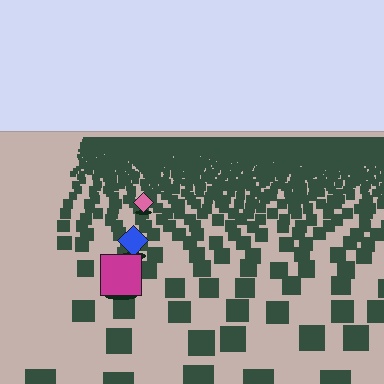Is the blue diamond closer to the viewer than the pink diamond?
Yes. The blue diamond is closer — you can tell from the texture gradient: the ground texture is coarser near it.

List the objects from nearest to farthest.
From nearest to farthest: the magenta square, the blue diamond, the pink diamond.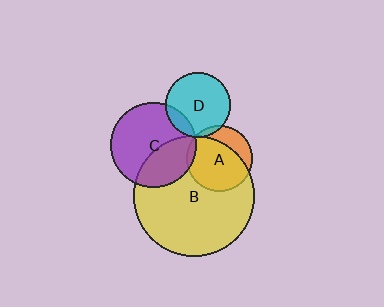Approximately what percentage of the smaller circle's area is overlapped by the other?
Approximately 15%.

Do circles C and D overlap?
Yes.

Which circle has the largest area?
Circle B (yellow).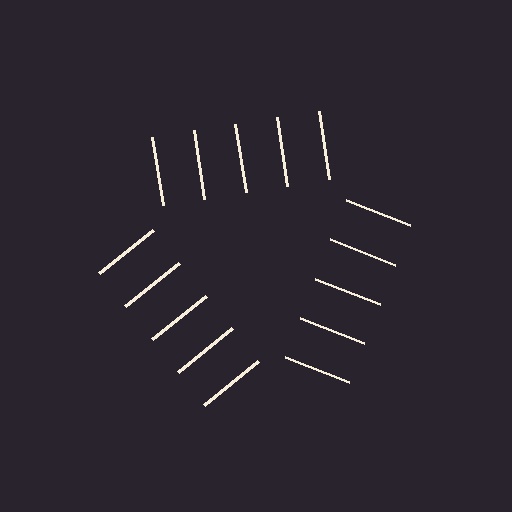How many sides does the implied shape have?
3 sides — the line-ends trace a triangle.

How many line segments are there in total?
15 — 5 along each of the 3 edges.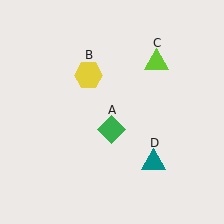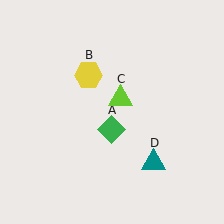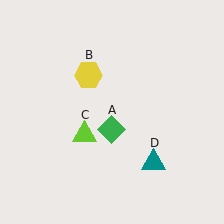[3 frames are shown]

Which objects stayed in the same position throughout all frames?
Green diamond (object A) and yellow hexagon (object B) and teal triangle (object D) remained stationary.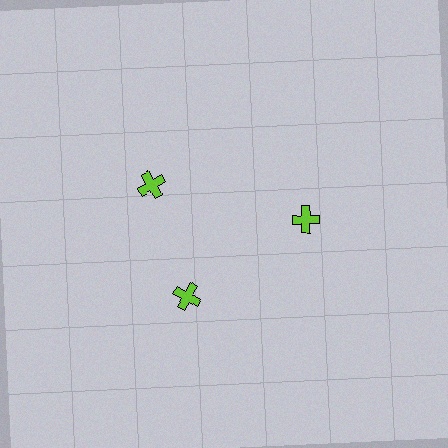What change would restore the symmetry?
The symmetry would be restored by rotating it back into even spacing with its neighbors so that all 3 crosses sit at equal angles and equal distance from the center.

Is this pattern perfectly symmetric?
No. The 3 lime crosses are arranged in a ring, but one element near the 11 o'clock position is rotated out of alignment along the ring, breaking the 3-fold rotational symmetry.